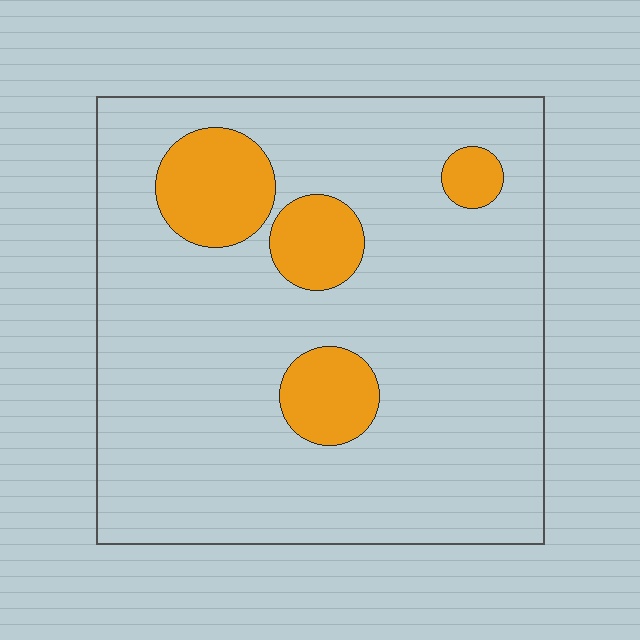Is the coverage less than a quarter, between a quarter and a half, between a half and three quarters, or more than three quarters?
Less than a quarter.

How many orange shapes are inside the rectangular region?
4.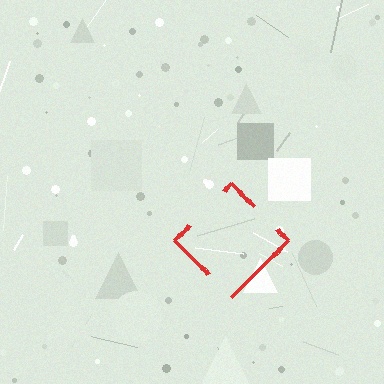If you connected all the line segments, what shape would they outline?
They would outline a diamond.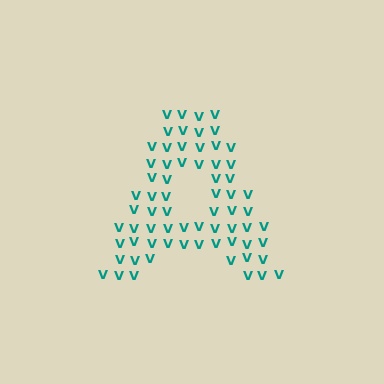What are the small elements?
The small elements are letter V's.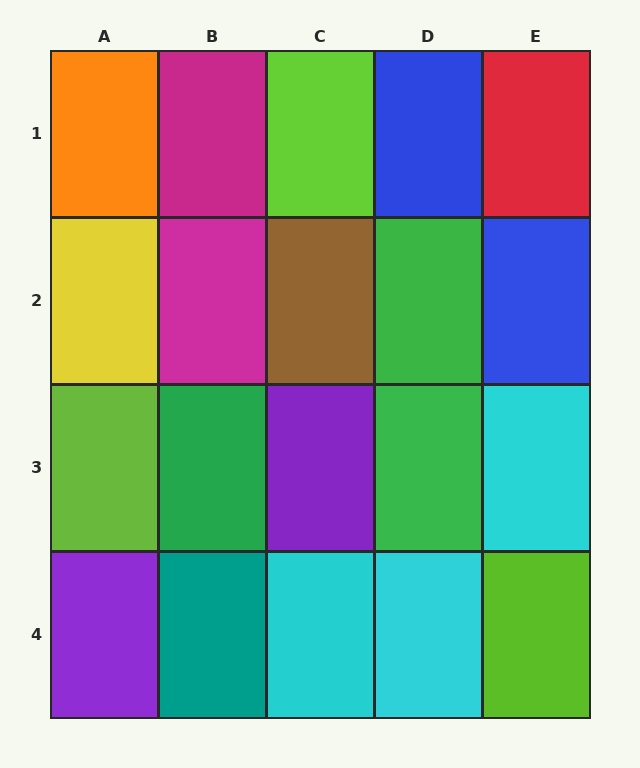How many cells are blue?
2 cells are blue.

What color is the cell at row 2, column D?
Green.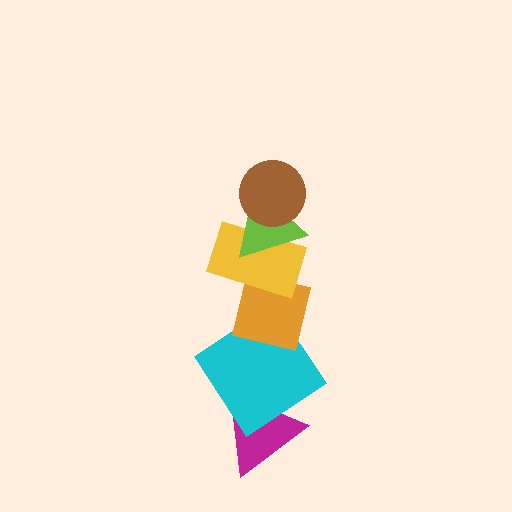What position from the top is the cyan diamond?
The cyan diamond is 5th from the top.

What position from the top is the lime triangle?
The lime triangle is 2nd from the top.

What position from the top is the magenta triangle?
The magenta triangle is 6th from the top.